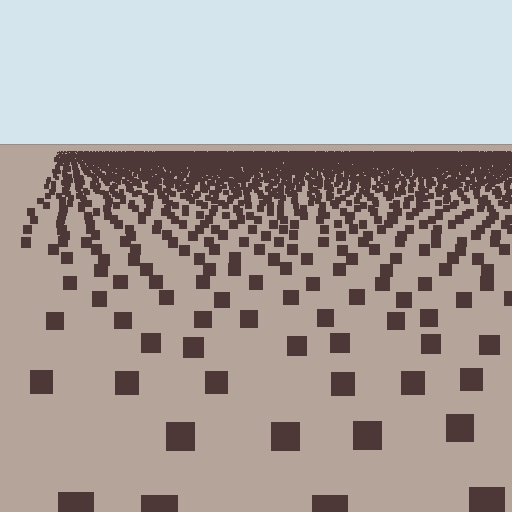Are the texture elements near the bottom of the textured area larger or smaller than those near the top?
Larger. Near the bottom, elements are closer to the viewer and appear at a bigger on-screen size.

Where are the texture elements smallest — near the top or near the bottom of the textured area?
Near the top.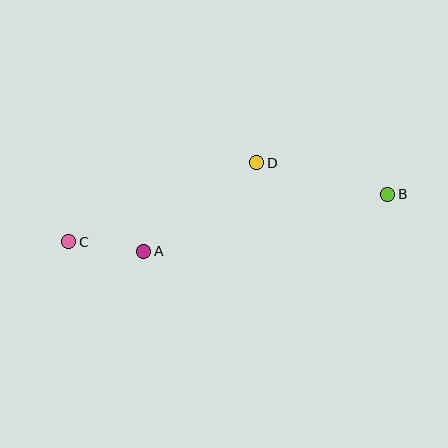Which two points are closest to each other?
Points A and C are closest to each other.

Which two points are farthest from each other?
Points B and C are farthest from each other.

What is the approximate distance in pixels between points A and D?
The distance between A and D is approximately 144 pixels.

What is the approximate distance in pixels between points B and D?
The distance between B and D is approximately 135 pixels.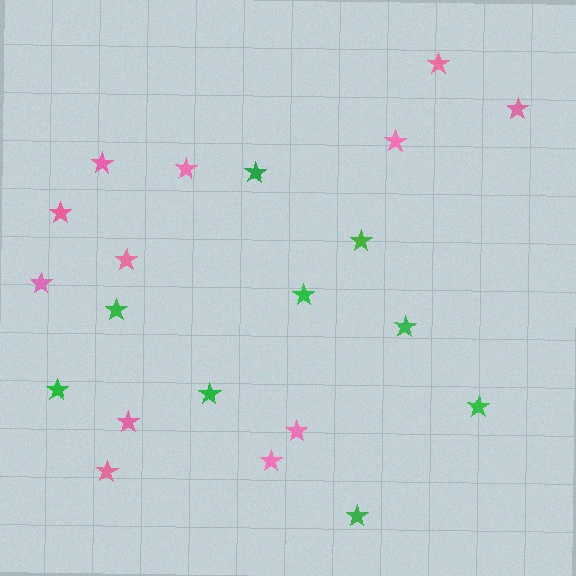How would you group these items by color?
There are 2 groups: one group of pink stars (12) and one group of green stars (9).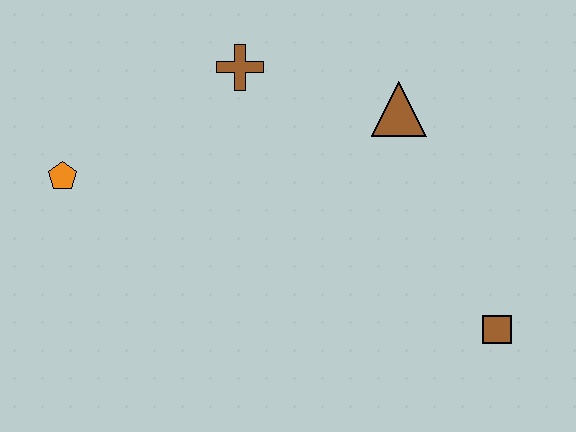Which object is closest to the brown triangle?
The brown cross is closest to the brown triangle.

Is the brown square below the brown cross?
Yes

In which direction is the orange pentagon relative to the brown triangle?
The orange pentagon is to the left of the brown triangle.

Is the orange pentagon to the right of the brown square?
No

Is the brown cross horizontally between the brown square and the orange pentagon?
Yes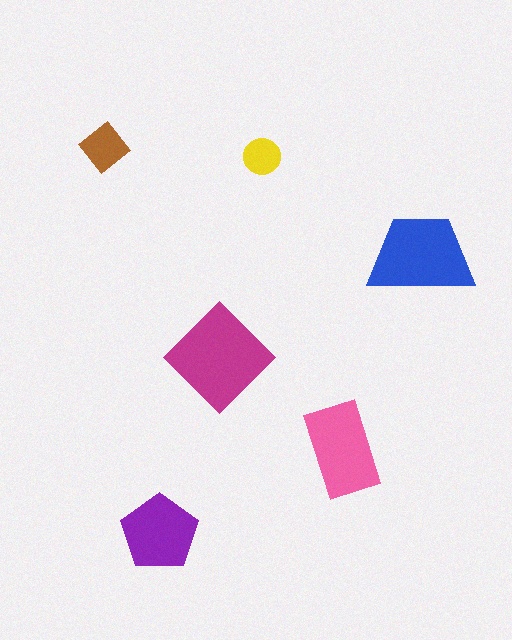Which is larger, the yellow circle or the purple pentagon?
The purple pentagon.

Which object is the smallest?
The yellow circle.